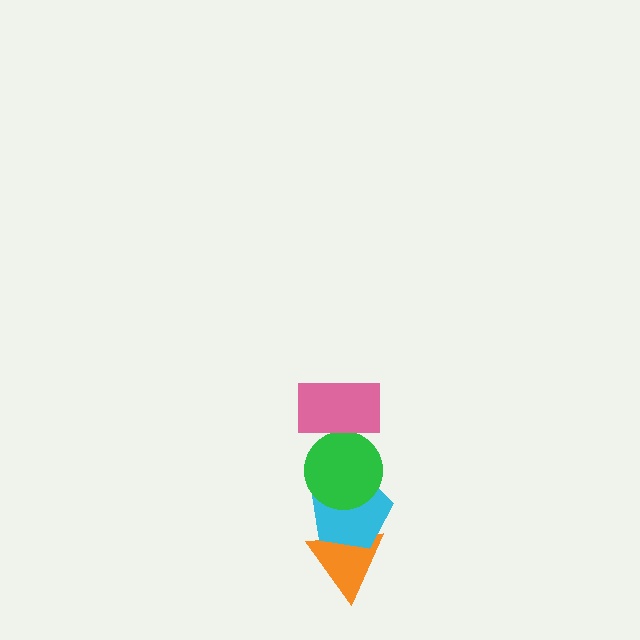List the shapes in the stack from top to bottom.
From top to bottom: the pink rectangle, the green circle, the cyan pentagon, the orange triangle.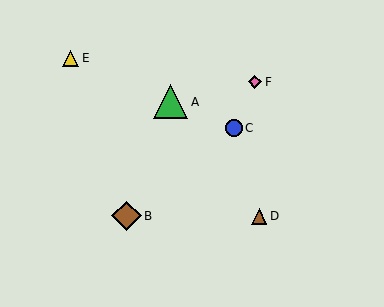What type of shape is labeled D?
Shape D is a brown triangle.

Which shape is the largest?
The green triangle (labeled A) is the largest.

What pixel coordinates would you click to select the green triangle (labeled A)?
Click at (171, 102) to select the green triangle A.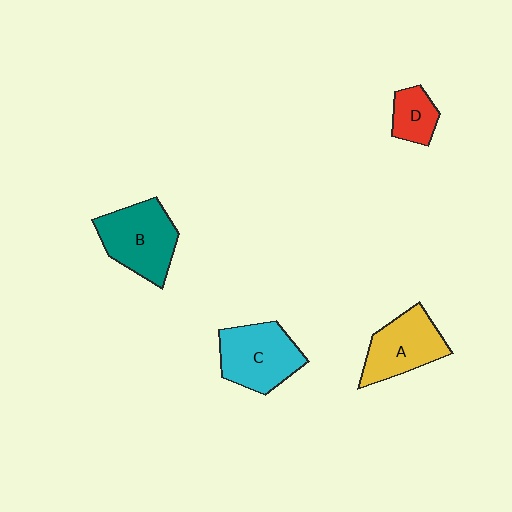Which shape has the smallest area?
Shape D (red).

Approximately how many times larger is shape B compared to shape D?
Approximately 2.2 times.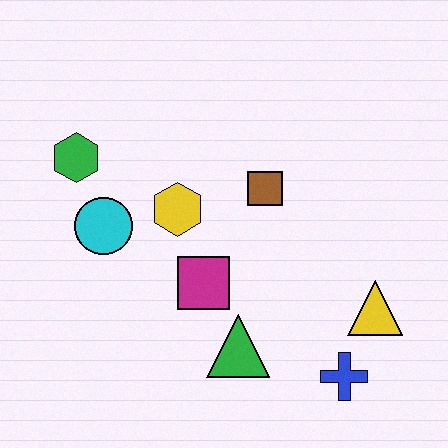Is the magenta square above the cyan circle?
No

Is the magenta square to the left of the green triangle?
Yes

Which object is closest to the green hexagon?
The cyan circle is closest to the green hexagon.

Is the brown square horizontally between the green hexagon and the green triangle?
No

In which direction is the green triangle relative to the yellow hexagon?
The green triangle is below the yellow hexagon.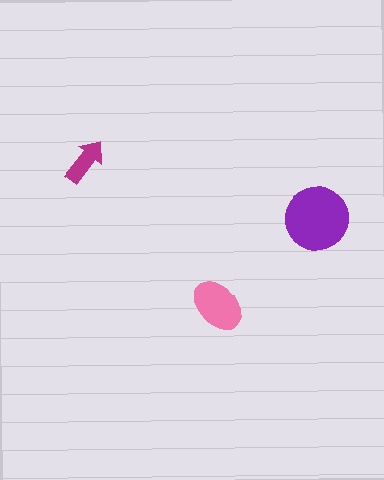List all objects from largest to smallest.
The purple circle, the pink ellipse, the magenta arrow.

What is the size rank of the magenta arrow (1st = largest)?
3rd.